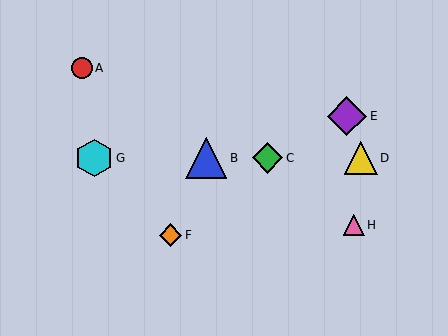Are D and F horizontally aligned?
No, D is at y≈158 and F is at y≈235.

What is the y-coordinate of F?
Object F is at y≈235.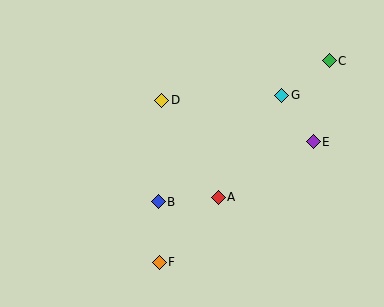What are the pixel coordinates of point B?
Point B is at (158, 202).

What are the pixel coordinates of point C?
Point C is at (329, 61).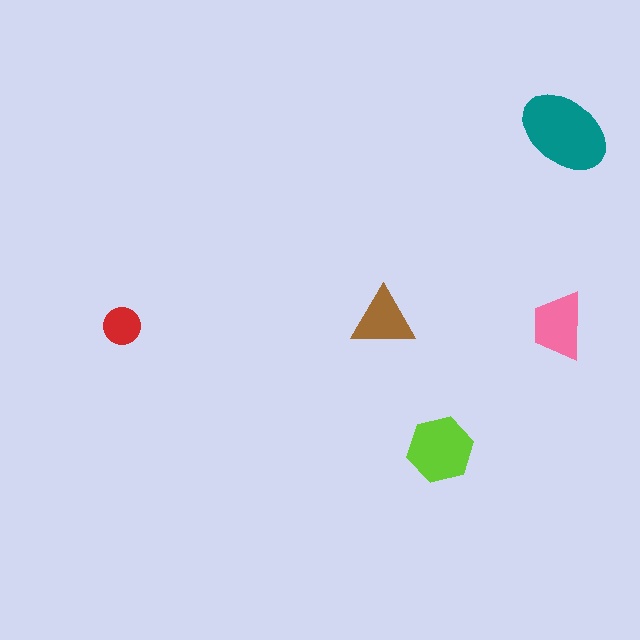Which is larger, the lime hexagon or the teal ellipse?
The teal ellipse.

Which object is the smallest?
The red circle.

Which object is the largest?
The teal ellipse.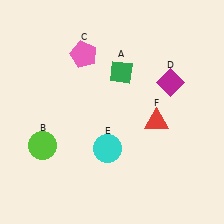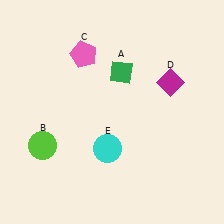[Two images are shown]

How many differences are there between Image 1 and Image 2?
There is 1 difference between the two images.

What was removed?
The red triangle (F) was removed in Image 2.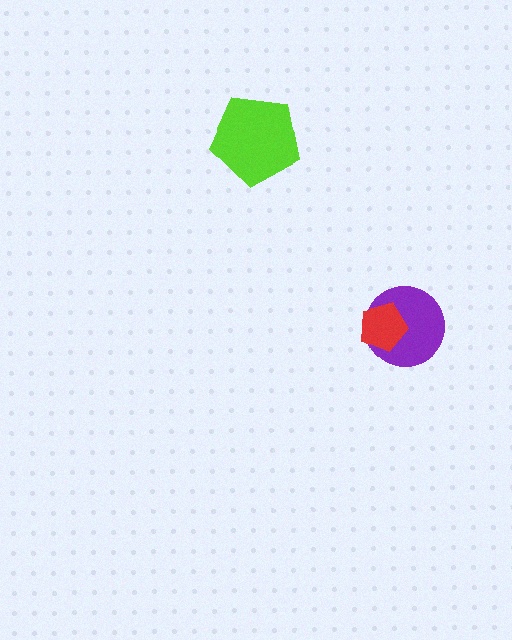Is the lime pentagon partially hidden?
No, no other shape covers it.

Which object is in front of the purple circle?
The red pentagon is in front of the purple circle.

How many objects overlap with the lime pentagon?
0 objects overlap with the lime pentagon.